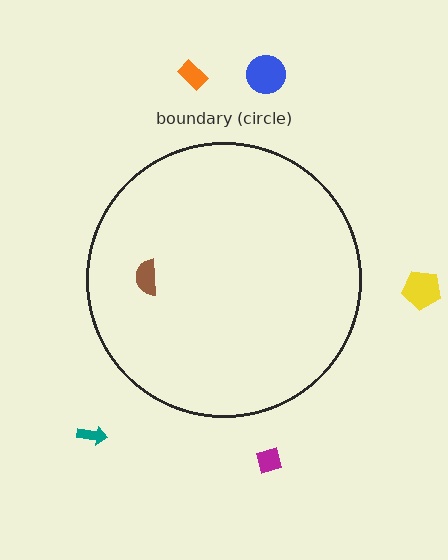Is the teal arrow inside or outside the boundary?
Outside.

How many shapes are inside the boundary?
1 inside, 5 outside.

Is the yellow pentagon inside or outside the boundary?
Outside.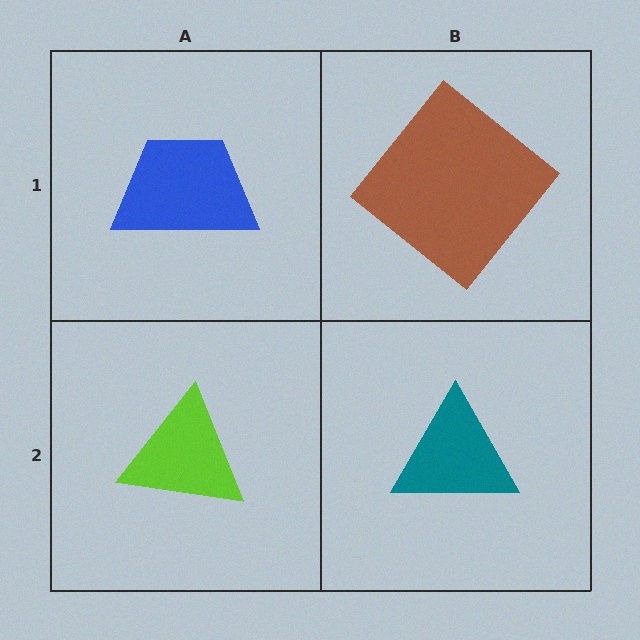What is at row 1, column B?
A brown diamond.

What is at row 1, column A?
A blue trapezoid.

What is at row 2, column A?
A lime triangle.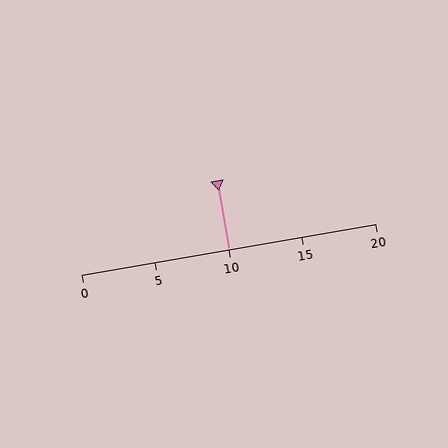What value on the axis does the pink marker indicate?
The marker indicates approximately 10.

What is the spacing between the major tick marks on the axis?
The major ticks are spaced 5 apart.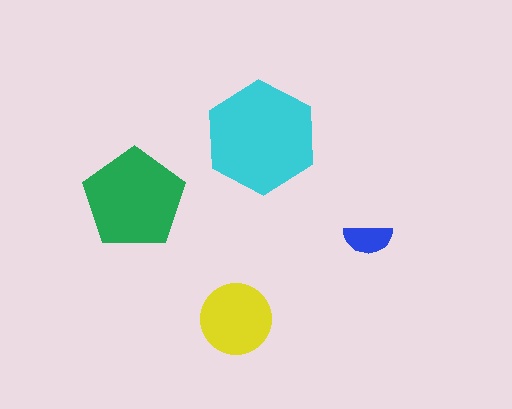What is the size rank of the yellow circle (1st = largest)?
3rd.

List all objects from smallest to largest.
The blue semicircle, the yellow circle, the green pentagon, the cyan hexagon.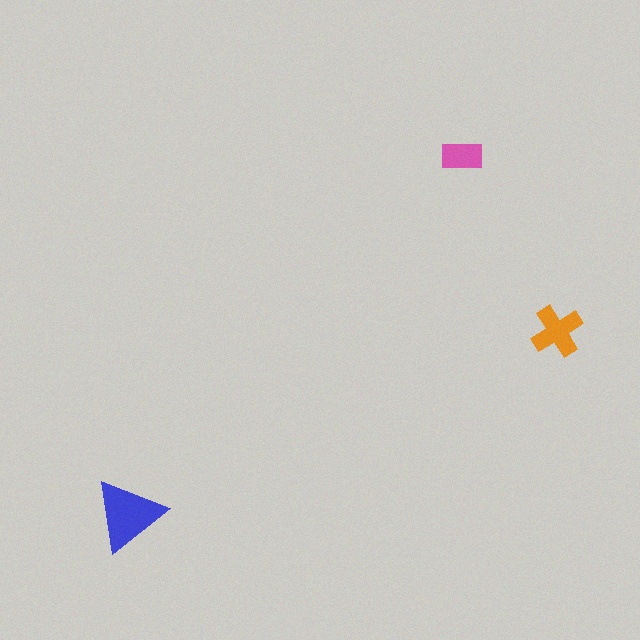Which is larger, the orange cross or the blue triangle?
The blue triangle.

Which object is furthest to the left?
The blue triangle is leftmost.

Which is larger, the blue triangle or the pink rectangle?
The blue triangle.